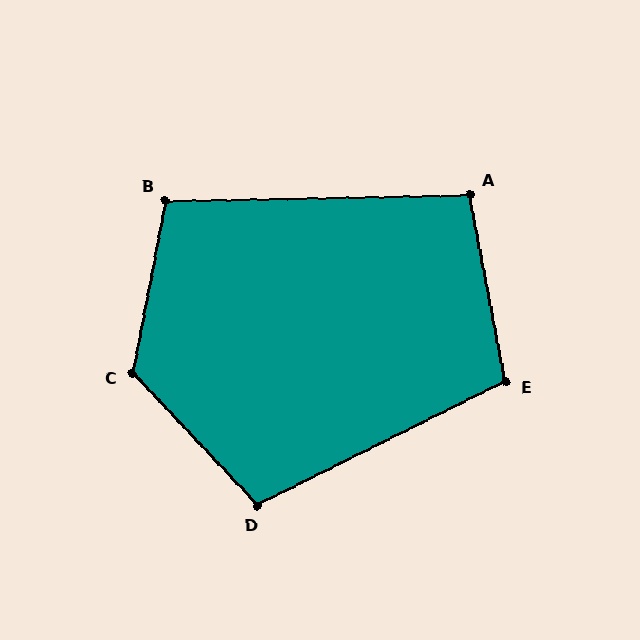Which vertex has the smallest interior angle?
A, at approximately 100 degrees.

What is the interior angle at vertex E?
Approximately 106 degrees (obtuse).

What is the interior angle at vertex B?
Approximately 102 degrees (obtuse).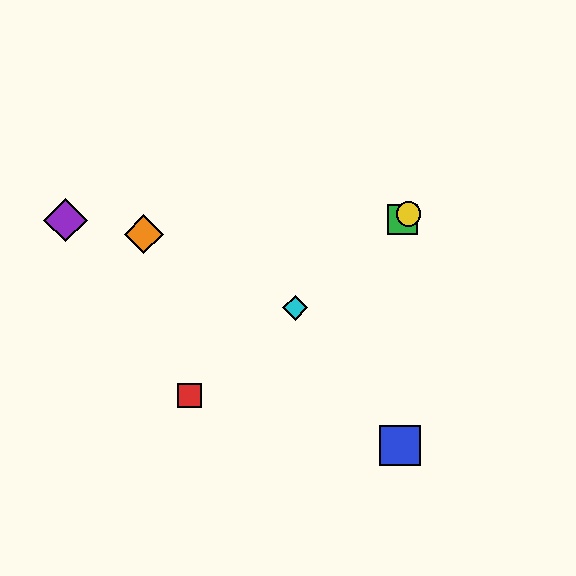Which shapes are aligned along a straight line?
The red square, the green square, the yellow circle, the cyan diamond are aligned along a straight line.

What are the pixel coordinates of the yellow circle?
The yellow circle is at (409, 214).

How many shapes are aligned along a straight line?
4 shapes (the red square, the green square, the yellow circle, the cyan diamond) are aligned along a straight line.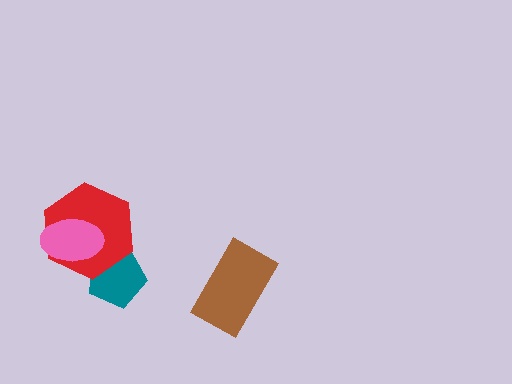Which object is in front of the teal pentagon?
The red hexagon is in front of the teal pentagon.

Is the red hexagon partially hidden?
Yes, it is partially covered by another shape.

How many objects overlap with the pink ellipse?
1 object overlaps with the pink ellipse.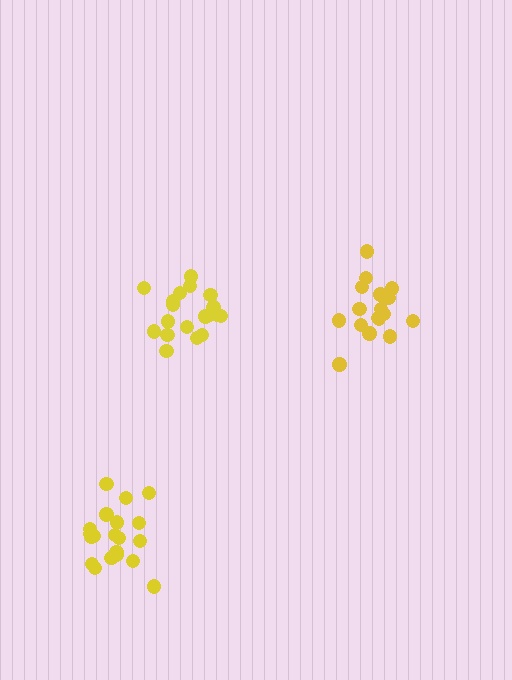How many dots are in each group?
Group 1: 17 dots, Group 2: 20 dots, Group 3: 20 dots (57 total).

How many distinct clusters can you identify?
There are 3 distinct clusters.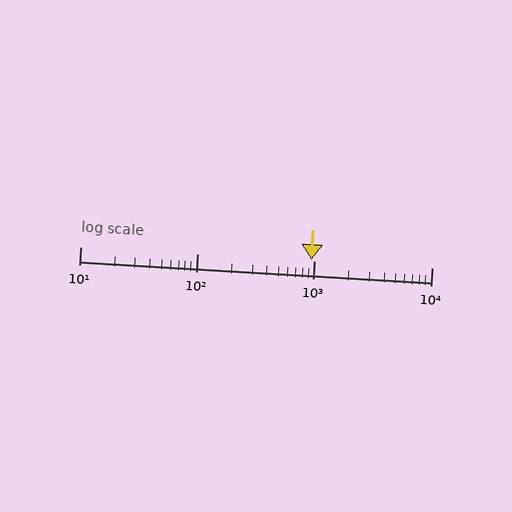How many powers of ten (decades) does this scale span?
The scale spans 3 decades, from 10 to 10000.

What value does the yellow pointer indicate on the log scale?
The pointer indicates approximately 940.